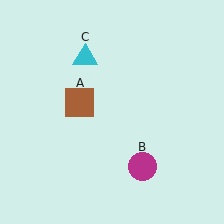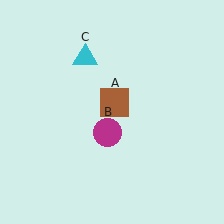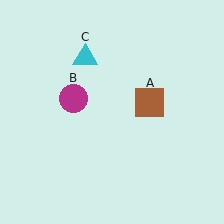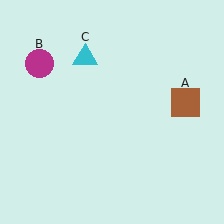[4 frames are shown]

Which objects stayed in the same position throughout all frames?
Cyan triangle (object C) remained stationary.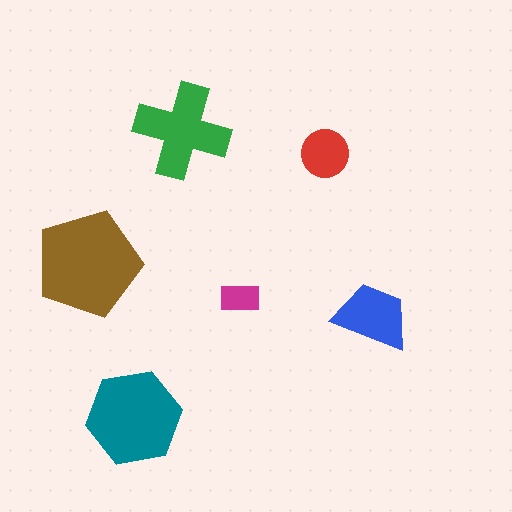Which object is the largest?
The brown pentagon.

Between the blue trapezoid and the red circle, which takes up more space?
The blue trapezoid.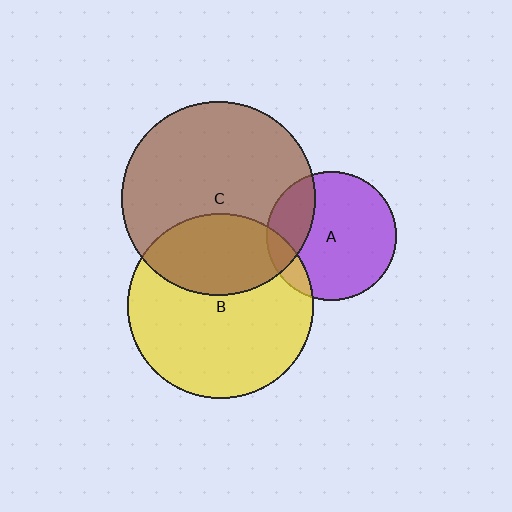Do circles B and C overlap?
Yes.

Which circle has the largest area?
Circle C (brown).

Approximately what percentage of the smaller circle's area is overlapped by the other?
Approximately 35%.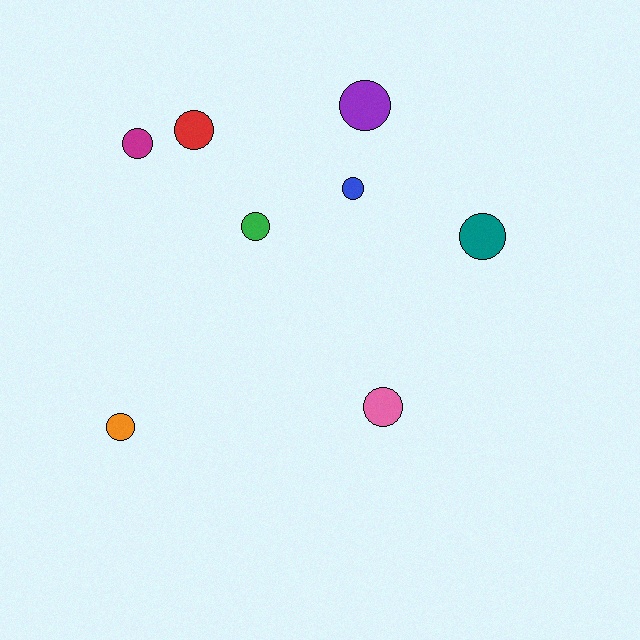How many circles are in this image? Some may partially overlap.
There are 8 circles.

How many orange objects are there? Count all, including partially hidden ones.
There is 1 orange object.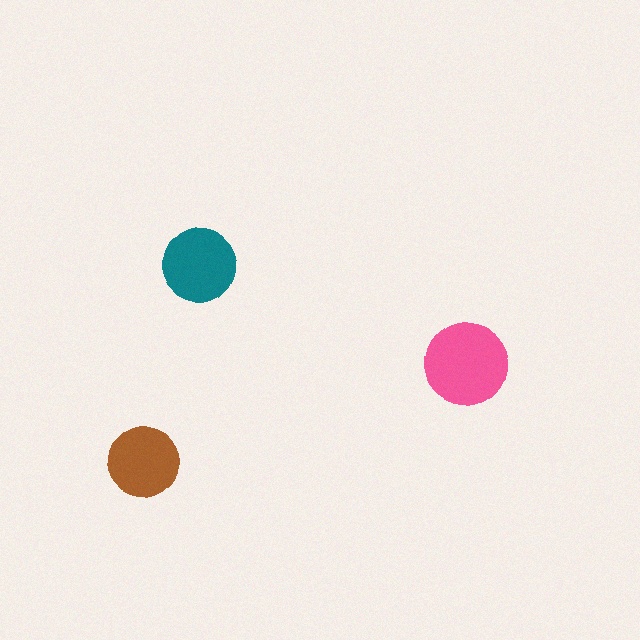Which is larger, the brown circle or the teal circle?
The teal one.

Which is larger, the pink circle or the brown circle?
The pink one.